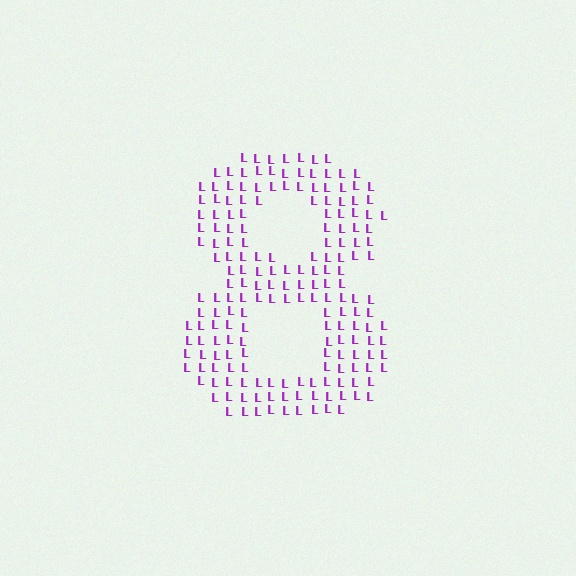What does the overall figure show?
The overall figure shows the digit 8.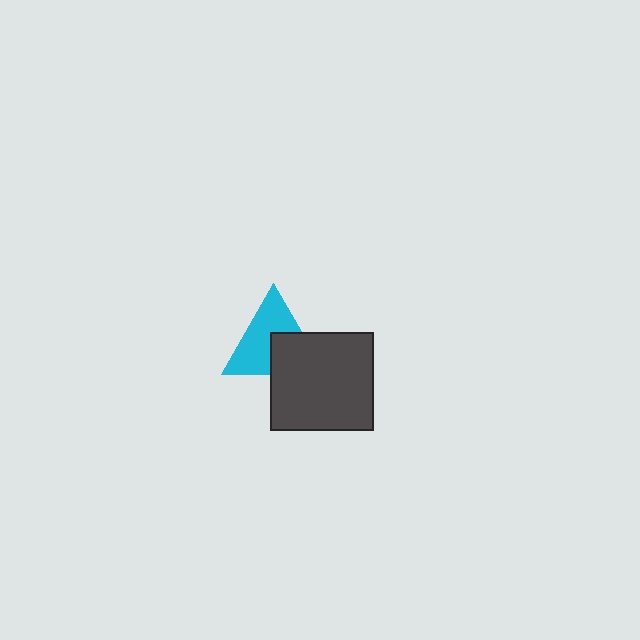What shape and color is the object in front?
The object in front is a dark gray rectangle.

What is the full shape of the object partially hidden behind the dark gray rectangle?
The partially hidden object is a cyan triangle.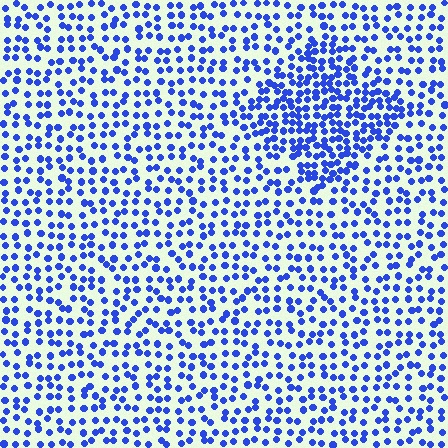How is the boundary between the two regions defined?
The boundary is defined by a change in element density (approximately 1.9x ratio). All elements are the same color, size, and shape.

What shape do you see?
I see a diamond.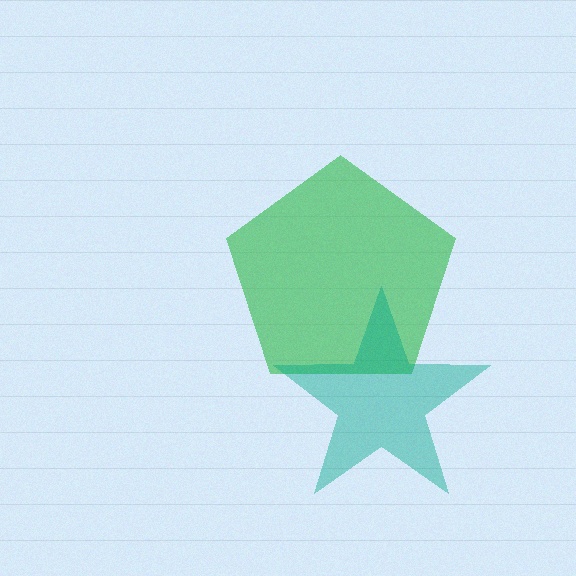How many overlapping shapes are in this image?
There are 2 overlapping shapes in the image.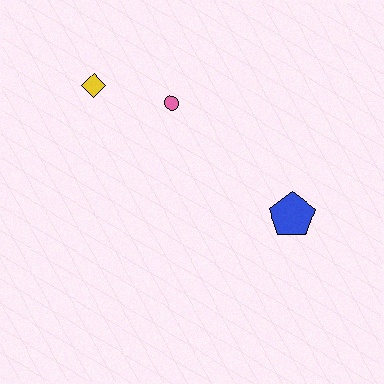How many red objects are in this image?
There are no red objects.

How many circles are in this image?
There is 1 circle.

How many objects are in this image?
There are 3 objects.